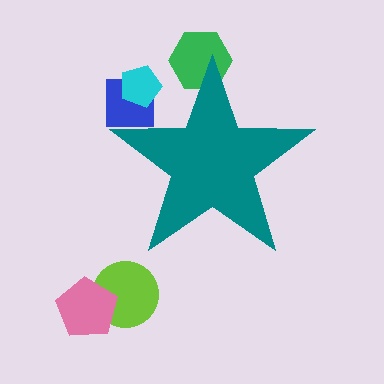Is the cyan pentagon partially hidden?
Yes, the cyan pentagon is partially hidden behind the teal star.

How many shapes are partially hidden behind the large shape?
3 shapes are partially hidden.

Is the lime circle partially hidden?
No, the lime circle is fully visible.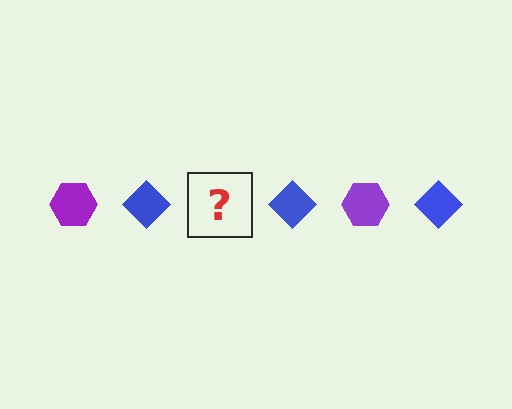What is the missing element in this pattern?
The missing element is a purple hexagon.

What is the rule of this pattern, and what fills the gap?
The rule is that the pattern alternates between purple hexagon and blue diamond. The gap should be filled with a purple hexagon.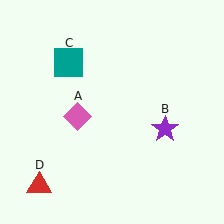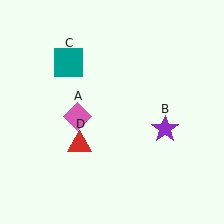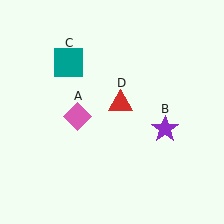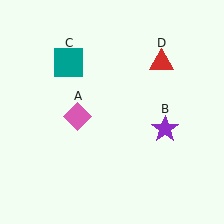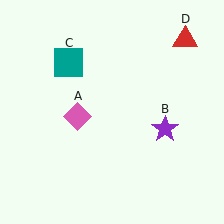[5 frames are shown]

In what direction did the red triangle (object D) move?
The red triangle (object D) moved up and to the right.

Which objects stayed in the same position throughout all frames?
Pink diamond (object A) and purple star (object B) and teal square (object C) remained stationary.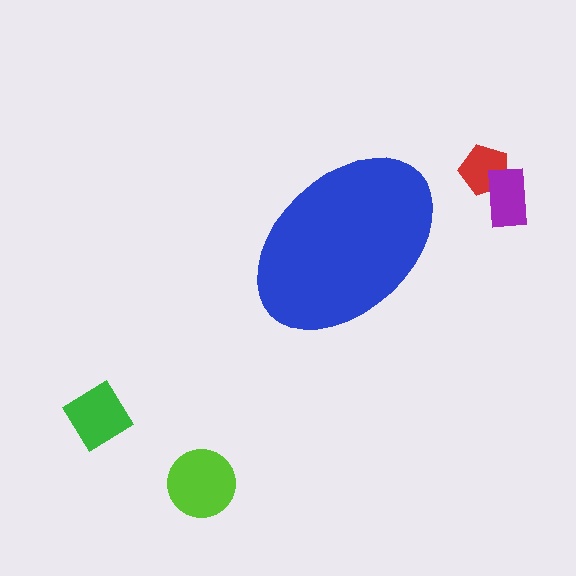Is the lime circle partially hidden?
No, the lime circle is fully visible.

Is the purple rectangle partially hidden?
No, the purple rectangle is fully visible.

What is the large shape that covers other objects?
A blue ellipse.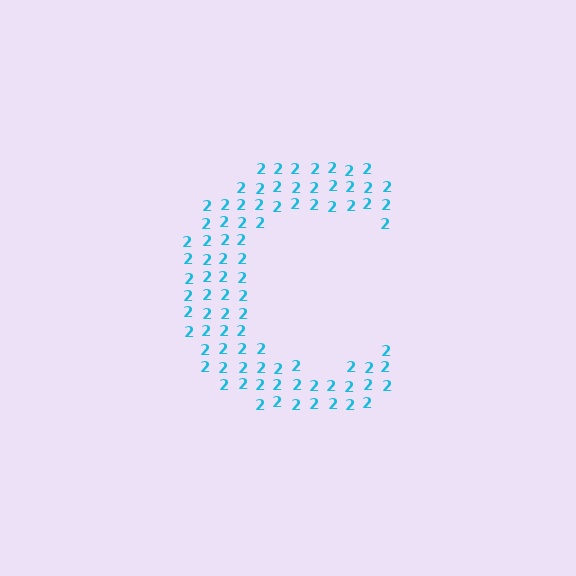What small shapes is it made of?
It is made of small digit 2's.